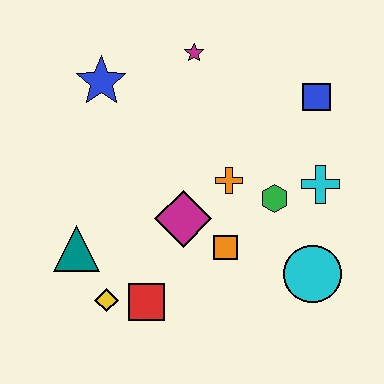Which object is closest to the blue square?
The cyan cross is closest to the blue square.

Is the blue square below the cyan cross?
No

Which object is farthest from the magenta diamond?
The blue square is farthest from the magenta diamond.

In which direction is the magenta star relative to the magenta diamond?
The magenta star is above the magenta diamond.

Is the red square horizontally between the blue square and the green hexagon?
No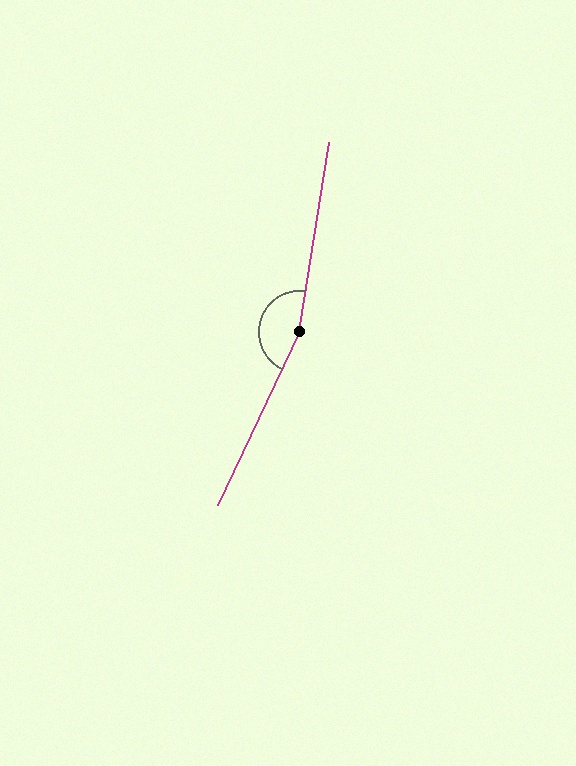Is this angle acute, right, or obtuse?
It is obtuse.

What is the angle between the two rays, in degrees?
Approximately 164 degrees.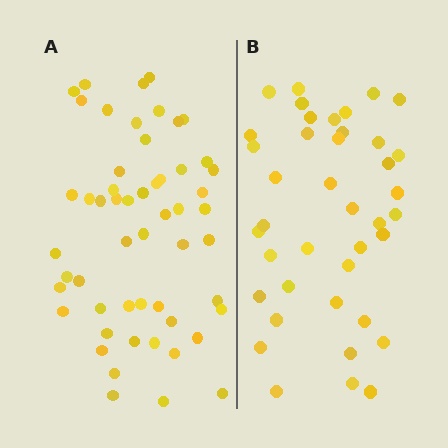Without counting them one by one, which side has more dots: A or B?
Region A (the left region) has more dots.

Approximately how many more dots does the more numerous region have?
Region A has approximately 15 more dots than region B.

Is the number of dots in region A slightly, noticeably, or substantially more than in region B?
Region A has noticeably more, but not dramatically so. The ratio is roughly 1.4 to 1.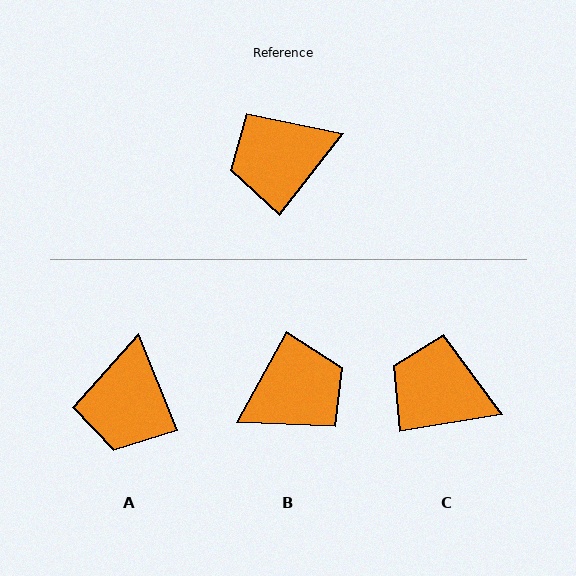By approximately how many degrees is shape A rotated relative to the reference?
Approximately 60 degrees counter-clockwise.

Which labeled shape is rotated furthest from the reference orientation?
B, about 170 degrees away.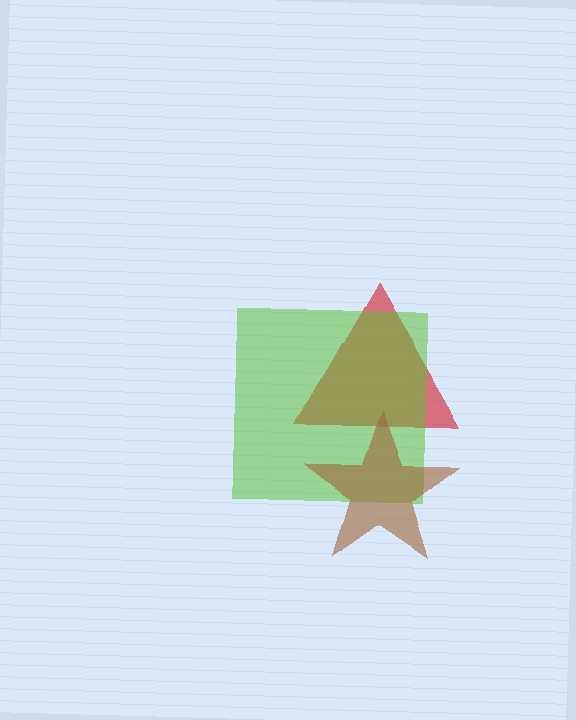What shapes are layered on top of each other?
The layered shapes are: a red triangle, a lime square, a brown star.